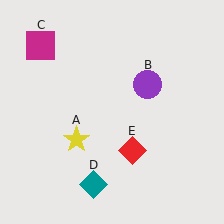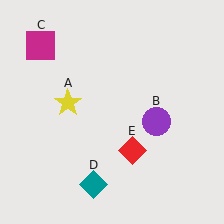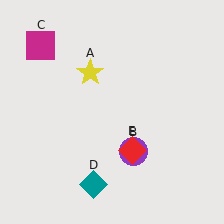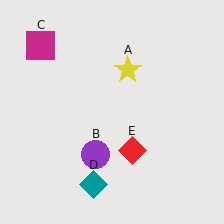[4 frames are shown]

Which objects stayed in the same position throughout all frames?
Magenta square (object C) and teal diamond (object D) and red diamond (object E) remained stationary.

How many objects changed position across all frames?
2 objects changed position: yellow star (object A), purple circle (object B).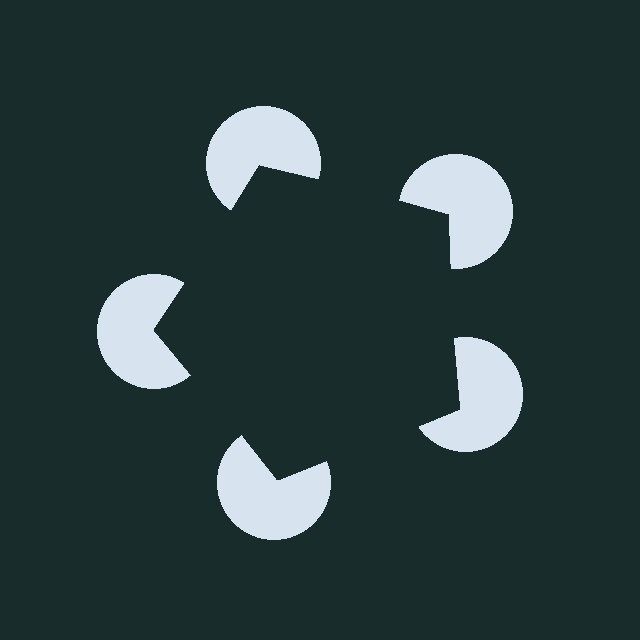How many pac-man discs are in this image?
There are 5 — one at each vertex of the illusory pentagon.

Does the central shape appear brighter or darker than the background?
It typically appears slightly darker than the background, even though no actual brightness change is drawn.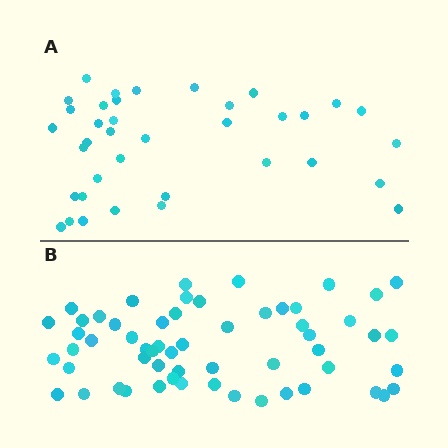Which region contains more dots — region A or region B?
Region B (the bottom region) has more dots.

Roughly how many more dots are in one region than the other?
Region B has approximately 20 more dots than region A.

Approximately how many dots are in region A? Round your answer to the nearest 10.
About 40 dots. (The exact count is 37, which rounds to 40.)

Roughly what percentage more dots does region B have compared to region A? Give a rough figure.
About 55% more.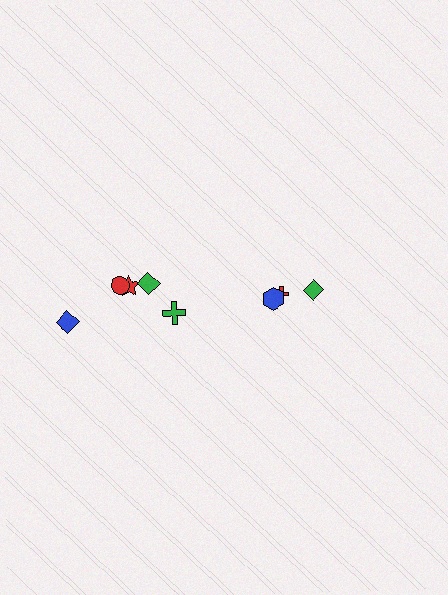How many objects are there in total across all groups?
There are 8 objects.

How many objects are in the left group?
There are 5 objects.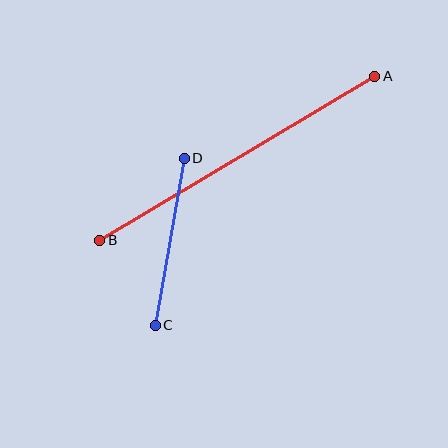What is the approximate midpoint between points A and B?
The midpoint is at approximately (237, 158) pixels.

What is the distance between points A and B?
The distance is approximately 320 pixels.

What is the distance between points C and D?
The distance is approximately 169 pixels.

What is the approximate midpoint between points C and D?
The midpoint is at approximately (170, 242) pixels.